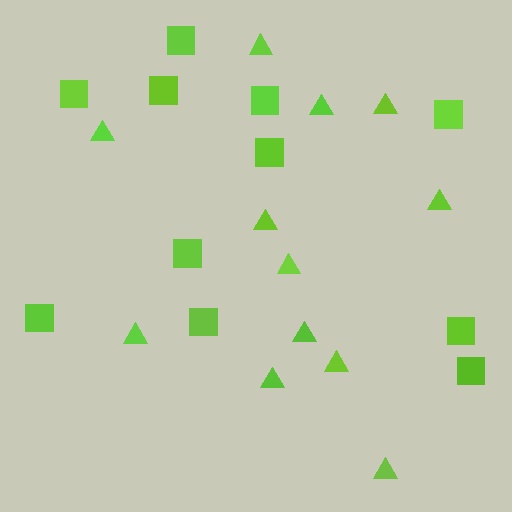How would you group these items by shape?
There are 2 groups: one group of triangles (12) and one group of squares (11).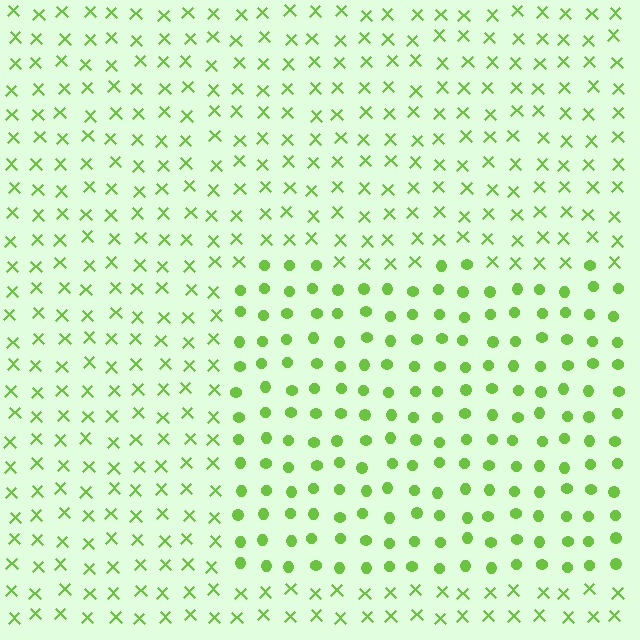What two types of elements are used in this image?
The image uses circles inside the rectangle region and X marks outside it.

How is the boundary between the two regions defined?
The boundary is defined by a change in element shape: circles inside vs. X marks outside. All elements share the same color and spacing.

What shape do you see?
I see a rectangle.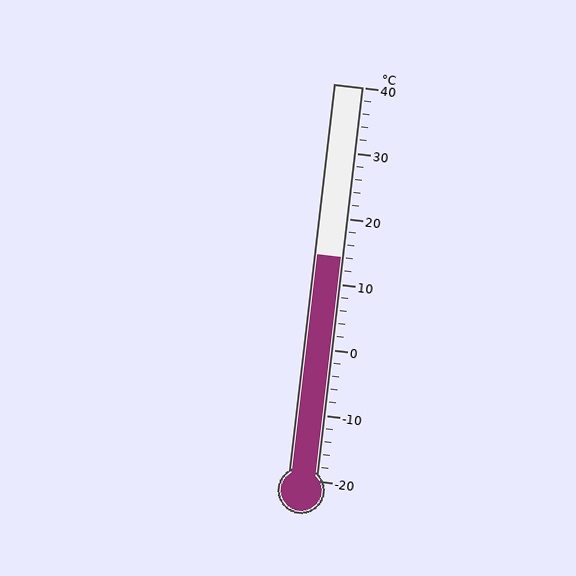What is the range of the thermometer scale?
The thermometer scale ranges from -20°C to 40°C.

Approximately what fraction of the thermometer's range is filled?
The thermometer is filled to approximately 55% of its range.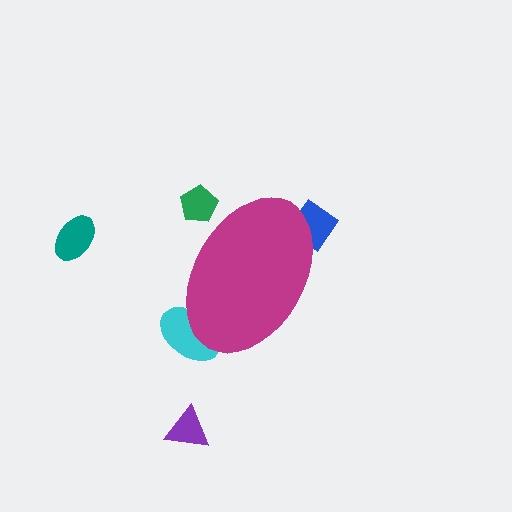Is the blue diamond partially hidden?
Yes, the blue diamond is partially hidden behind the magenta ellipse.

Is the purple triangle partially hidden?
No, the purple triangle is fully visible.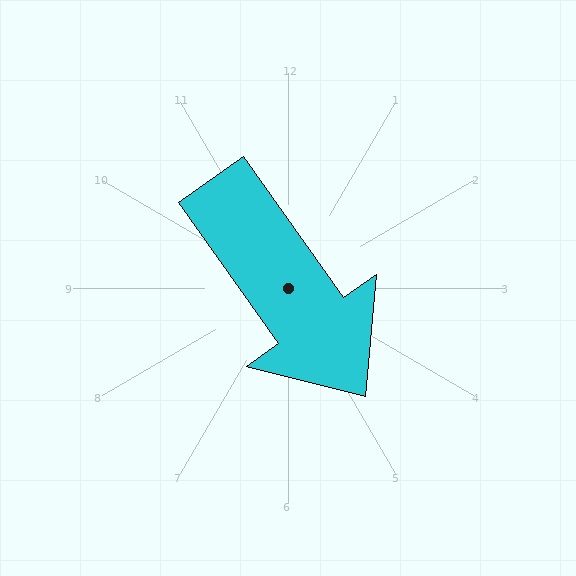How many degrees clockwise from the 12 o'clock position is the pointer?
Approximately 145 degrees.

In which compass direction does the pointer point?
Southeast.